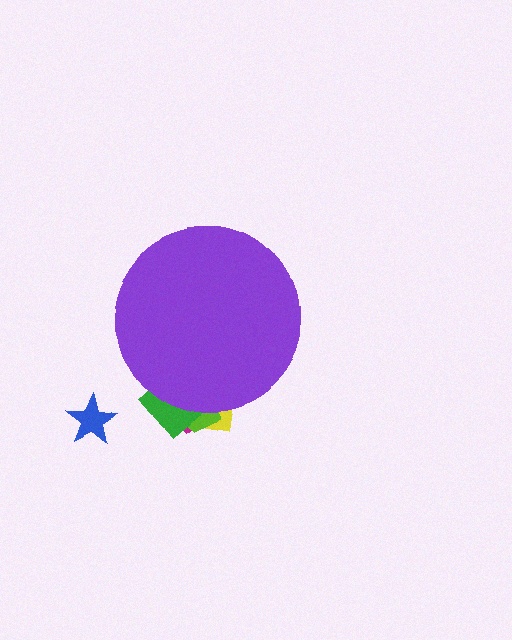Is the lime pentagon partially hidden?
Yes, the lime pentagon is partially hidden behind the purple circle.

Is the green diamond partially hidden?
Yes, the green diamond is partially hidden behind the purple circle.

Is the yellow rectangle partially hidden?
Yes, the yellow rectangle is partially hidden behind the purple circle.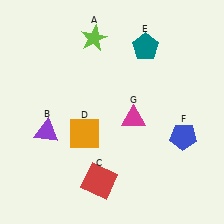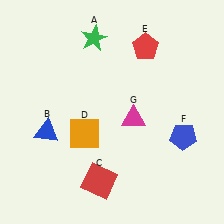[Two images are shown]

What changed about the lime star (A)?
In Image 1, A is lime. In Image 2, it changed to green.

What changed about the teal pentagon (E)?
In Image 1, E is teal. In Image 2, it changed to red.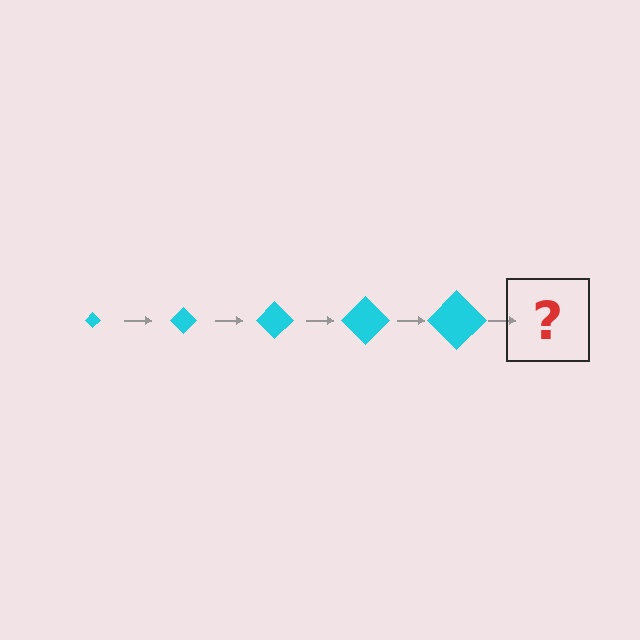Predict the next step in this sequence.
The next step is a cyan diamond, larger than the previous one.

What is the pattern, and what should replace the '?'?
The pattern is that the diamond gets progressively larger each step. The '?' should be a cyan diamond, larger than the previous one.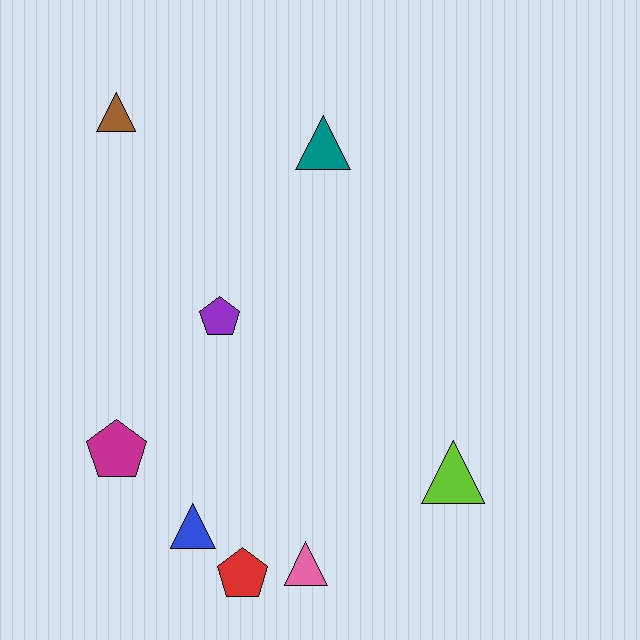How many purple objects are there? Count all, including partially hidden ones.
There is 1 purple object.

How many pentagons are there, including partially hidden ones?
There are 3 pentagons.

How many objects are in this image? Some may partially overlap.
There are 8 objects.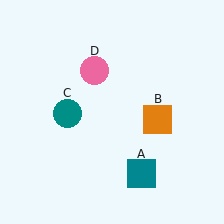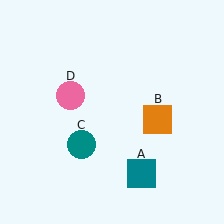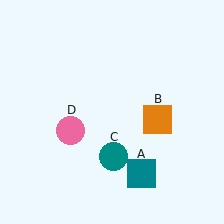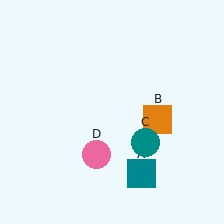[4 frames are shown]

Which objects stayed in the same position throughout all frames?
Teal square (object A) and orange square (object B) remained stationary.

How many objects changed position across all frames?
2 objects changed position: teal circle (object C), pink circle (object D).